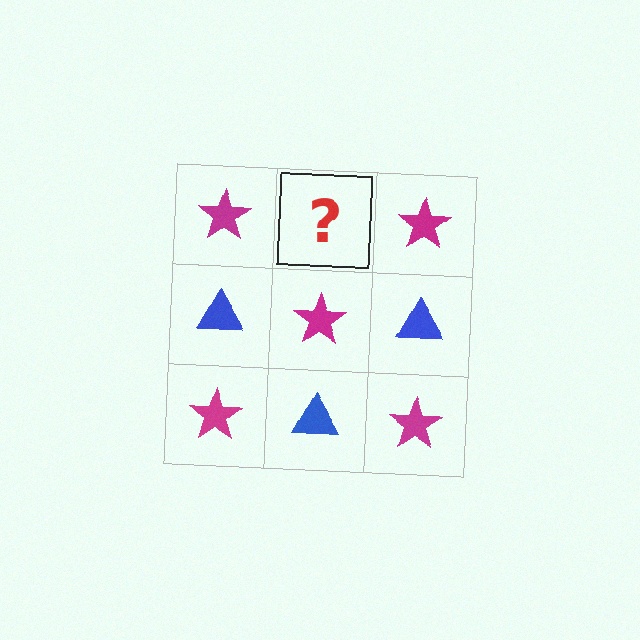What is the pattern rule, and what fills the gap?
The rule is that it alternates magenta star and blue triangle in a checkerboard pattern. The gap should be filled with a blue triangle.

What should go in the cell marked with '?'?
The missing cell should contain a blue triangle.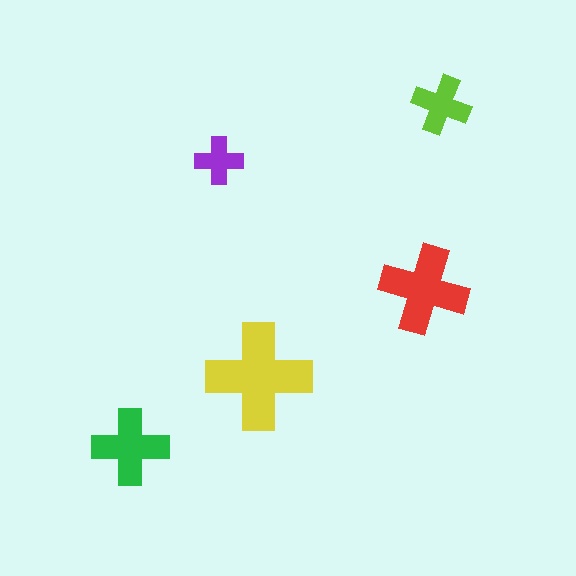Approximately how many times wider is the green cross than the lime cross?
About 1.5 times wider.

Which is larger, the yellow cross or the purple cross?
The yellow one.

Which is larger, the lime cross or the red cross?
The red one.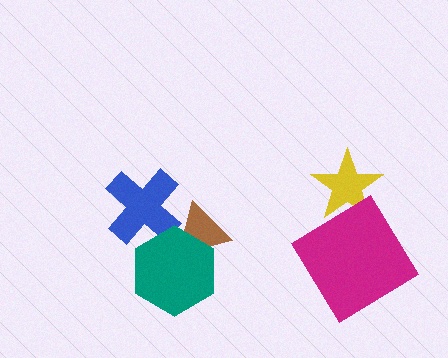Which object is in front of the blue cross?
The teal hexagon is in front of the blue cross.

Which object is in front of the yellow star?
The magenta diamond is in front of the yellow star.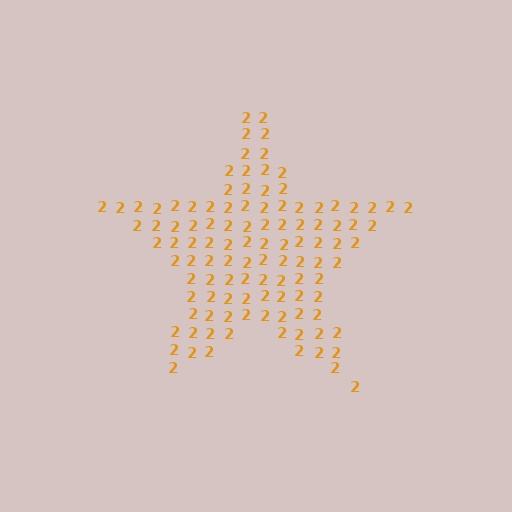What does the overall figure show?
The overall figure shows a star.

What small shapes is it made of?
It is made of small digit 2's.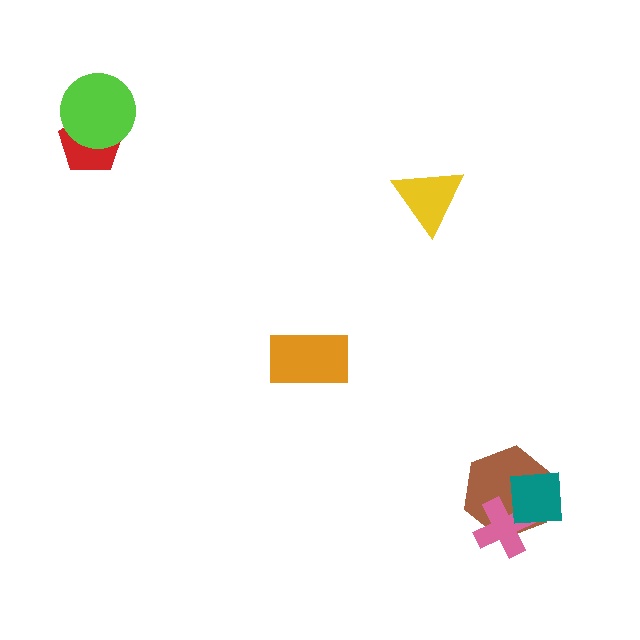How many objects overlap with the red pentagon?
1 object overlaps with the red pentagon.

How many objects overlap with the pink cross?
2 objects overlap with the pink cross.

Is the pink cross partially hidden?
Yes, it is partially covered by another shape.